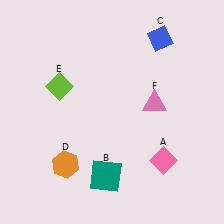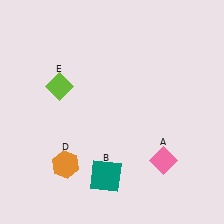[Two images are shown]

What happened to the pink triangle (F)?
The pink triangle (F) was removed in Image 2. It was in the top-right area of Image 1.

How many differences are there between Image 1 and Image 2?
There are 2 differences between the two images.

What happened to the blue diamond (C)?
The blue diamond (C) was removed in Image 2. It was in the top-right area of Image 1.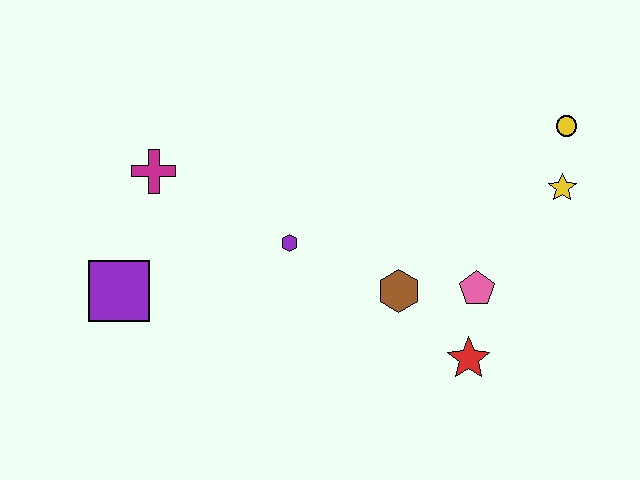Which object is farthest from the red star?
The magenta cross is farthest from the red star.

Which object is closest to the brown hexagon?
The pink pentagon is closest to the brown hexagon.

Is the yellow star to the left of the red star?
No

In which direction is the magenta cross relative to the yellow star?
The magenta cross is to the left of the yellow star.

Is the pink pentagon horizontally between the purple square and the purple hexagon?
No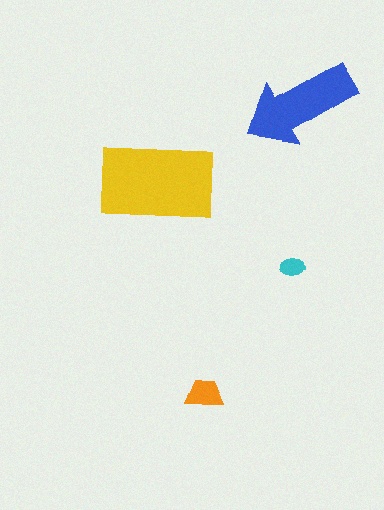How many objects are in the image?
There are 4 objects in the image.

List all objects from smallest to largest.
The cyan ellipse, the orange trapezoid, the blue arrow, the yellow rectangle.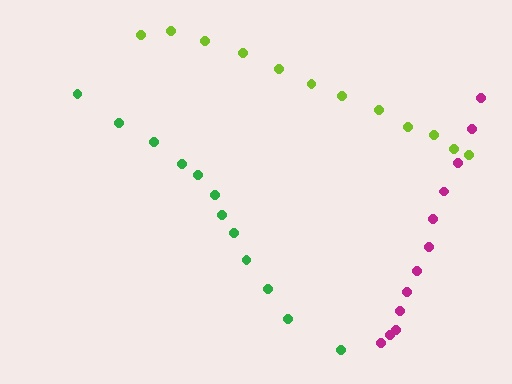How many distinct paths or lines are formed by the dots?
There are 3 distinct paths.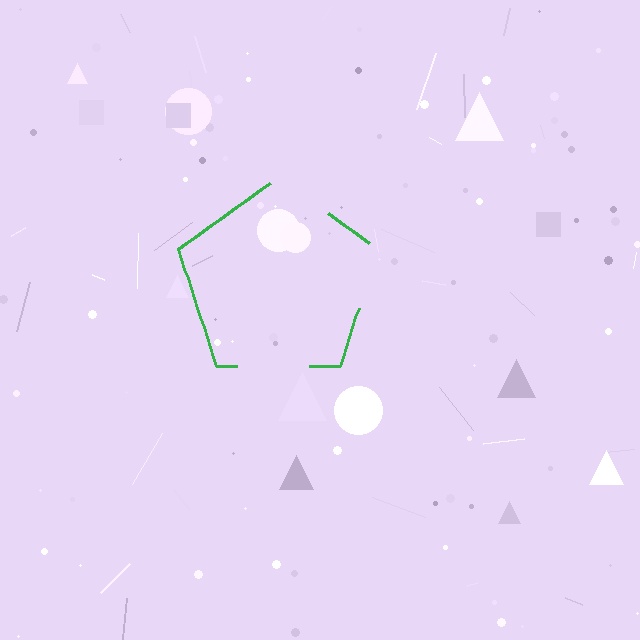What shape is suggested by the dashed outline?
The dashed outline suggests a pentagon.